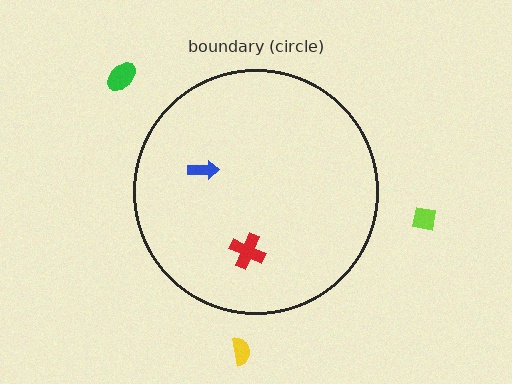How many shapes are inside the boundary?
2 inside, 3 outside.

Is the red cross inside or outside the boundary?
Inside.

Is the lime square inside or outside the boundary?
Outside.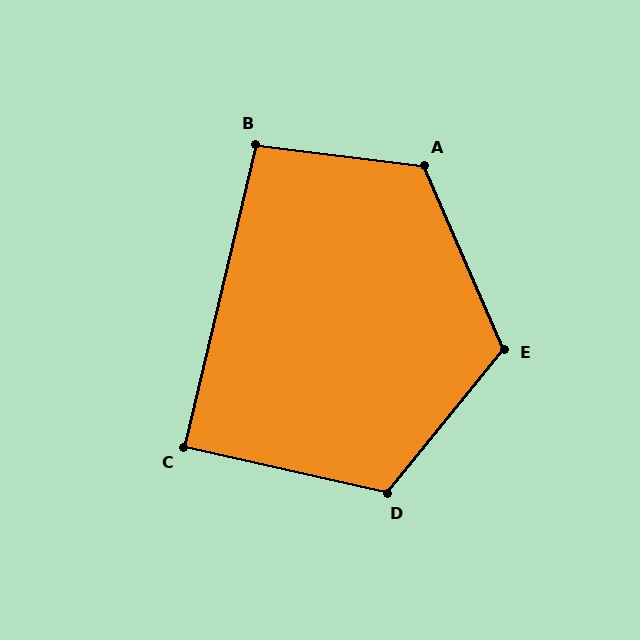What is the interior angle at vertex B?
Approximately 96 degrees (obtuse).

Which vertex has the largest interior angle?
A, at approximately 120 degrees.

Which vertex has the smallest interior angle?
C, at approximately 89 degrees.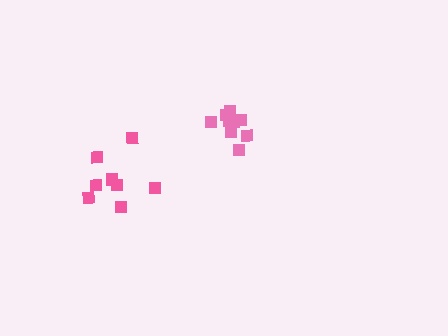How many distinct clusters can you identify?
There are 2 distinct clusters.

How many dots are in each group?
Group 1: 9 dots, Group 2: 8 dots (17 total).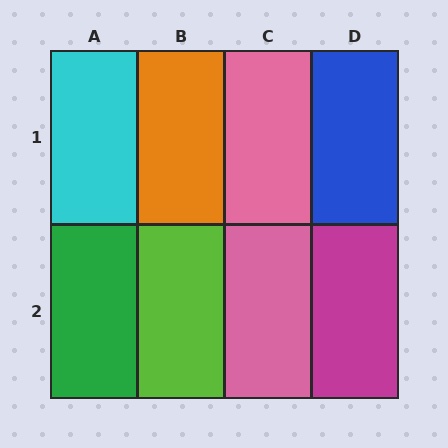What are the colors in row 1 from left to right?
Cyan, orange, pink, blue.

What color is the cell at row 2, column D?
Magenta.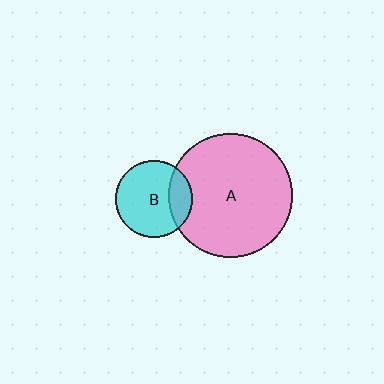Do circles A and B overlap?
Yes.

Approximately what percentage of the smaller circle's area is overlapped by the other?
Approximately 20%.